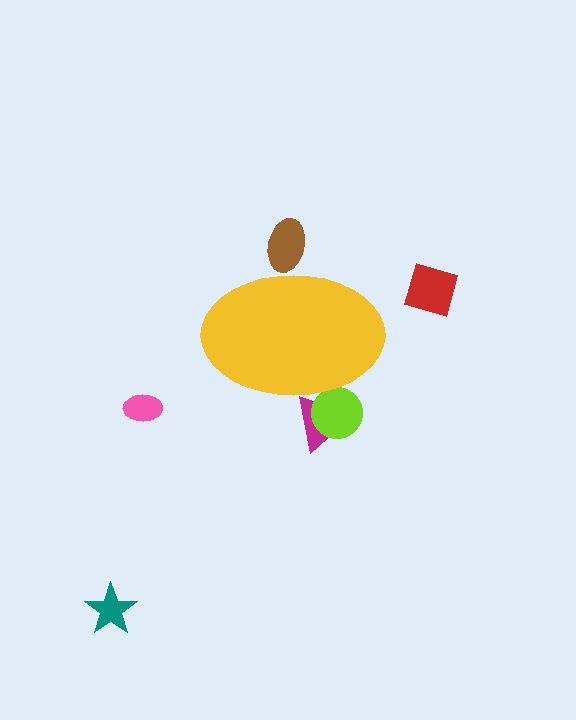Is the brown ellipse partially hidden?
Yes, the brown ellipse is partially hidden behind the yellow ellipse.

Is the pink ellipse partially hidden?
No, the pink ellipse is fully visible.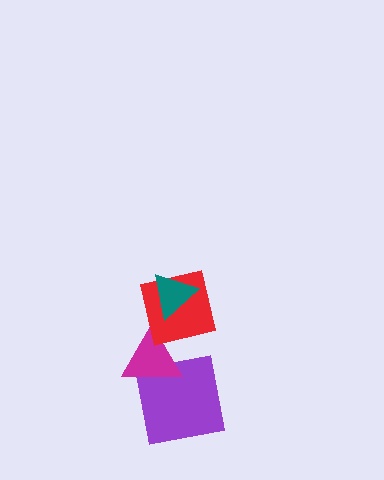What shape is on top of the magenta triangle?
The red square is on top of the magenta triangle.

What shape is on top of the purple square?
The magenta triangle is on top of the purple square.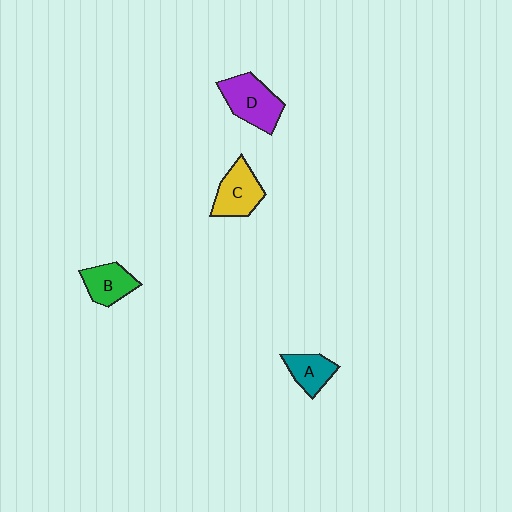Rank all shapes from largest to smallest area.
From largest to smallest: D (purple), C (yellow), B (green), A (teal).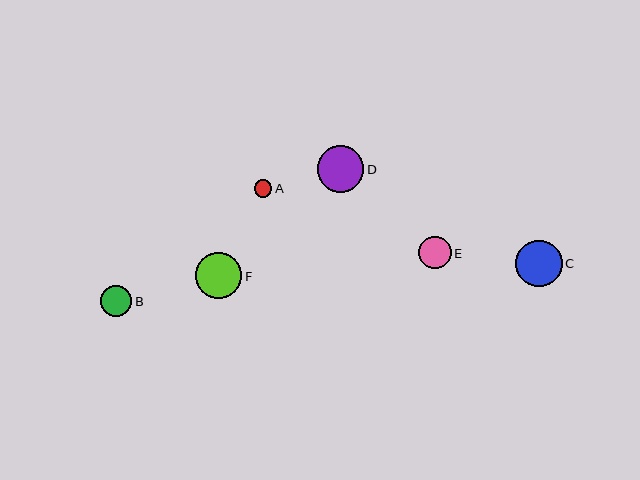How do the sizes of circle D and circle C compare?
Circle D and circle C are approximately the same size.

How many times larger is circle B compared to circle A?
Circle B is approximately 1.8 times the size of circle A.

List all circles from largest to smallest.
From largest to smallest: D, C, F, E, B, A.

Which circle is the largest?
Circle D is the largest with a size of approximately 46 pixels.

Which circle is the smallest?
Circle A is the smallest with a size of approximately 17 pixels.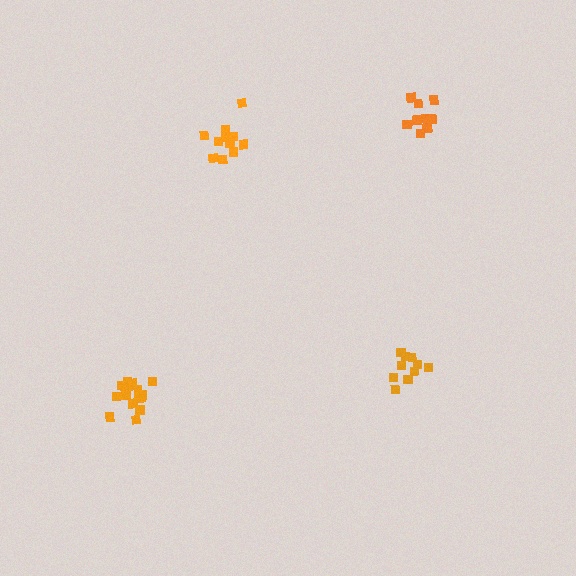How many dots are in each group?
Group 1: 11 dots, Group 2: 16 dots, Group 3: 10 dots, Group 4: 11 dots (48 total).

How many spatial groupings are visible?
There are 4 spatial groupings.